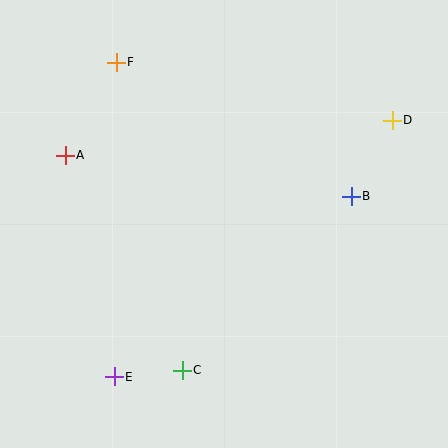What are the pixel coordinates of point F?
Point F is at (116, 62).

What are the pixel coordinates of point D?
Point D is at (392, 120).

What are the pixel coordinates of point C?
Point C is at (182, 370).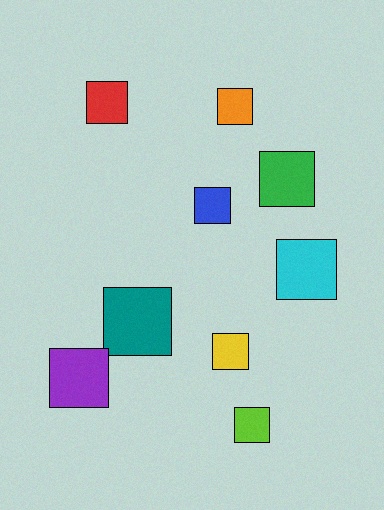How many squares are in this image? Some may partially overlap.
There are 9 squares.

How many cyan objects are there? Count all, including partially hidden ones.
There is 1 cyan object.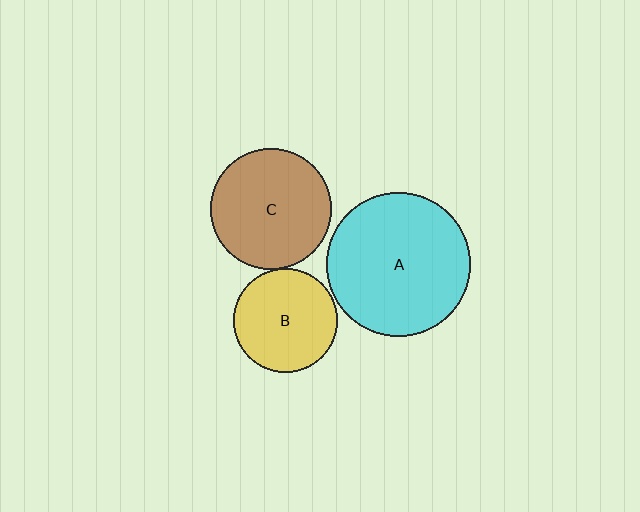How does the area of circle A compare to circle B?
Approximately 1.9 times.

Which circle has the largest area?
Circle A (cyan).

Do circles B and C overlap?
Yes.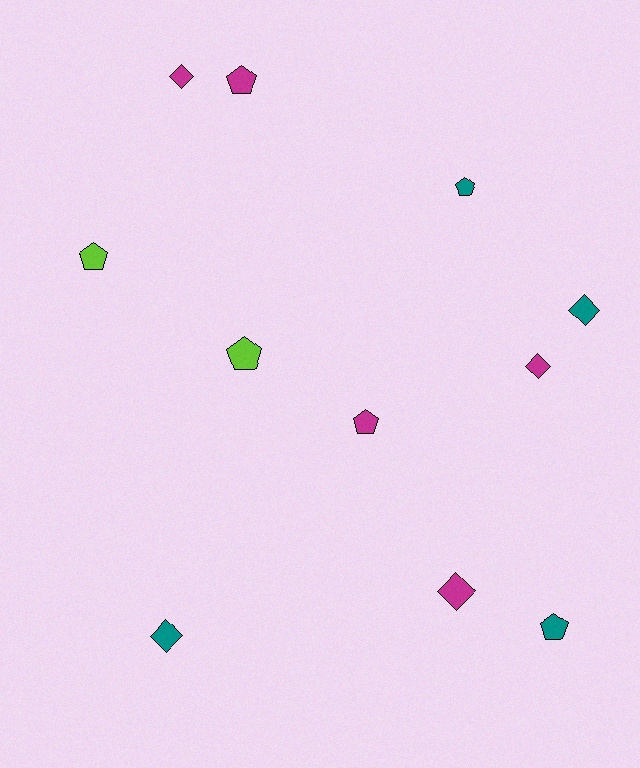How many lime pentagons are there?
There are 2 lime pentagons.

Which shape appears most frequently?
Pentagon, with 6 objects.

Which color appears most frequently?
Magenta, with 5 objects.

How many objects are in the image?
There are 11 objects.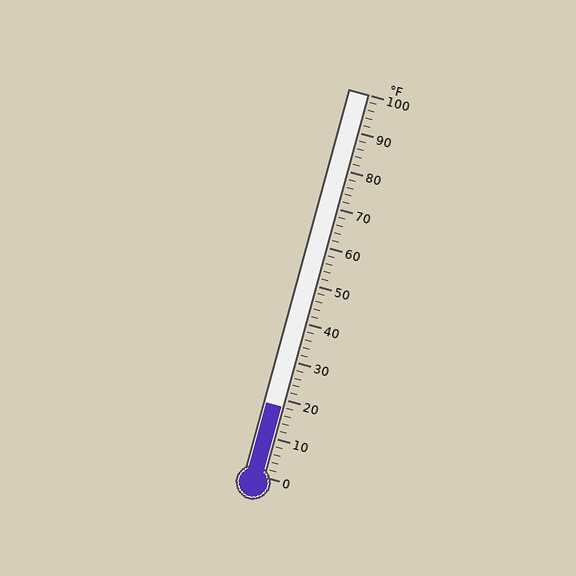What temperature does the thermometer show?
The thermometer shows approximately 18°F.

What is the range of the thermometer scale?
The thermometer scale ranges from 0°F to 100°F.